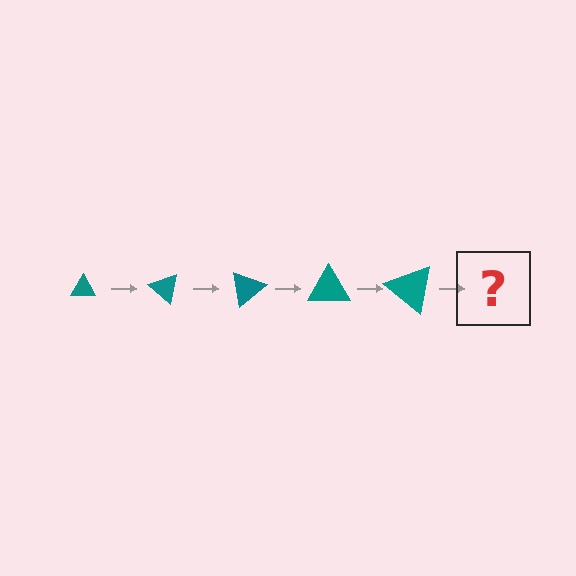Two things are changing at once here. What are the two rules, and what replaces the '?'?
The two rules are that the triangle grows larger each step and it rotates 40 degrees each step. The '?' should be a triangle, larger than the previous one and rotated 200 degrees from the start.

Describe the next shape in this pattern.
It should be a triangle, larger than the previous one and rotated 200 degrees from the start.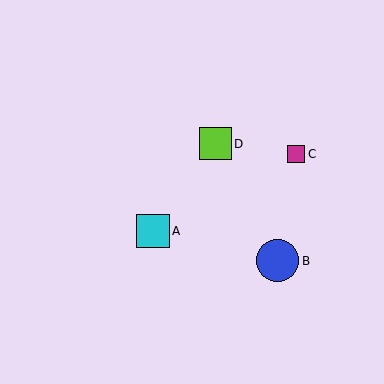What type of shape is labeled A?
Shape A is a cyan square.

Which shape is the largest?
The blue circle (labeled B) is the largest.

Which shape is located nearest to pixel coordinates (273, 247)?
The blue circle (labeled B) at (278, 261) is nearest to that location.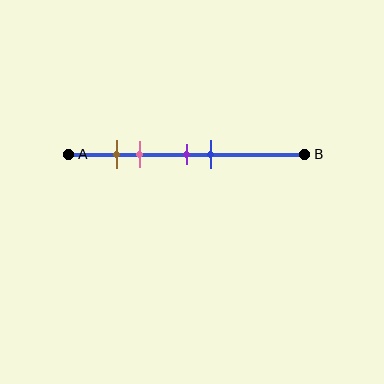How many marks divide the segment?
There are 4 marks dividing the segment.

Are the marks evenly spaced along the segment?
No, the marks are not evenly spaced.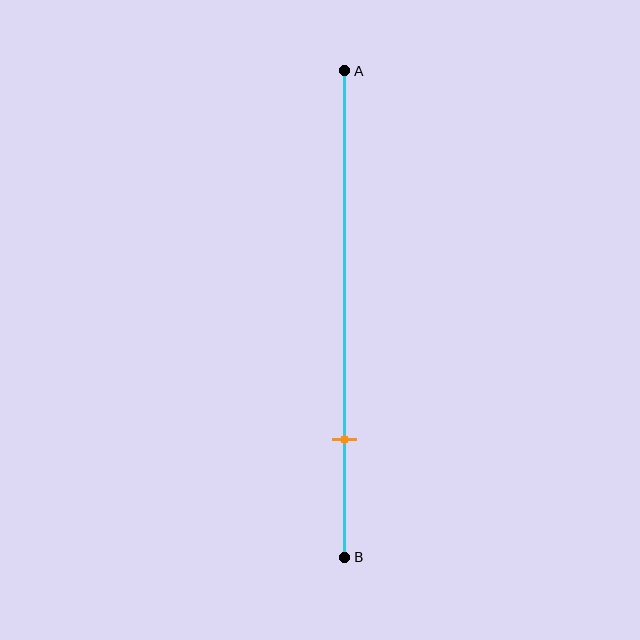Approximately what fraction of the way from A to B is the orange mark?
The orange mark is approximately 75% of the way from A to B.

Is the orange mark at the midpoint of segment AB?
No, the mark is at about 75% from A, not at the 50% midpoint.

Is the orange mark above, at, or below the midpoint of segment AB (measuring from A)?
The orange mark is below the midpoint of segment AB.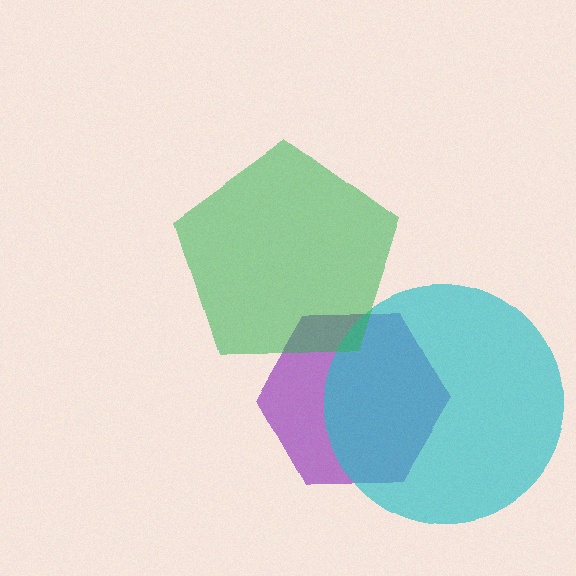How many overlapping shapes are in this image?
There are 3 overlapping shapes in the image.